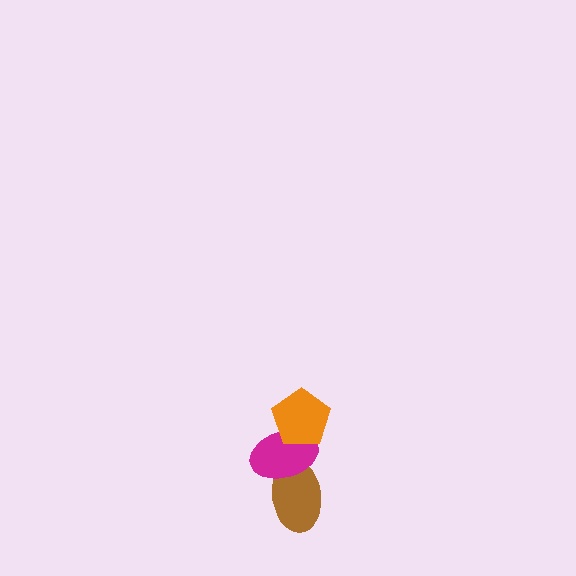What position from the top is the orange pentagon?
The orange pentagon is 1st from the top.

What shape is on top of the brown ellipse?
The magenta ellipse is on top of the brown ellipse.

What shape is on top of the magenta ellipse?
The orange pentagon is on top of the magenta ellipse.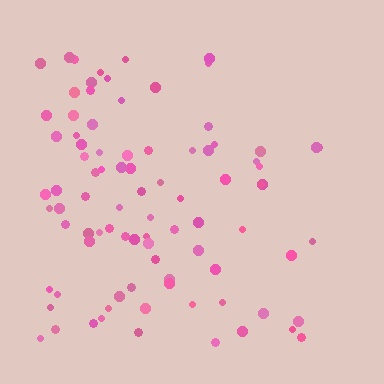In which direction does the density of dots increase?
From right to left, with the left side densest.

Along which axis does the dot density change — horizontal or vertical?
Horizontal.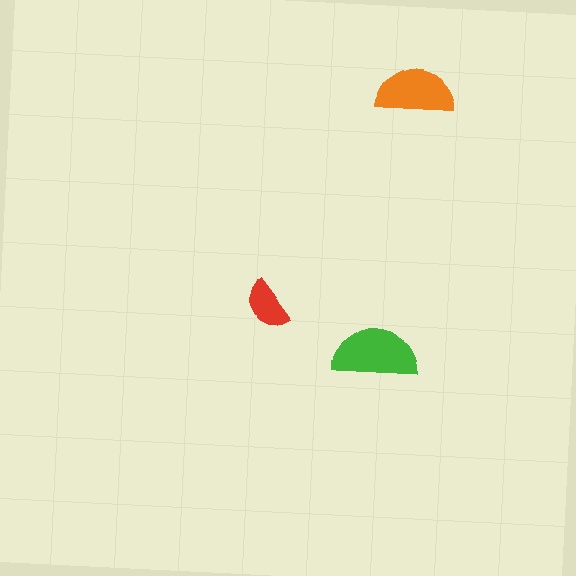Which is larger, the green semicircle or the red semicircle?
The green one.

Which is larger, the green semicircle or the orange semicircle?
The green one.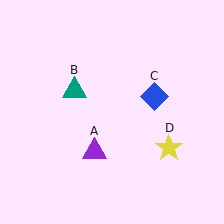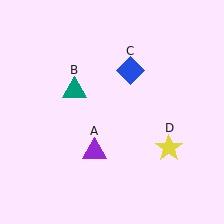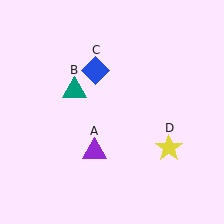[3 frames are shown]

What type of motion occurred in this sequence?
The blue diamond (object C) rotated counterclockwise around the center of the scene.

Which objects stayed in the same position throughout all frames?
Purple triangle (object A) and teal triangle (object B) and yellow star (object D) remained stationary.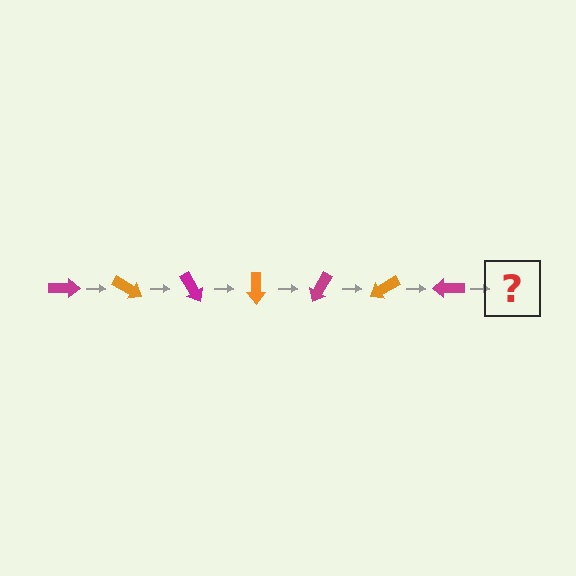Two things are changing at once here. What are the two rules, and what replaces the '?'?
The two rules are that it rotates 30 degrees each step and the color cycles through magenta and orange. The '?' should be an orange arrow, rotated 210 degrees from the start.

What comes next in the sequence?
The next element should be an orange arrow, rotated 210 degrees from the start.